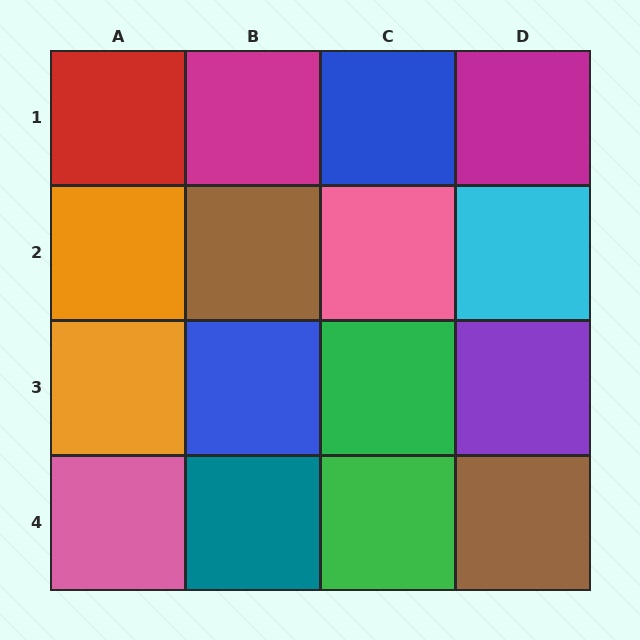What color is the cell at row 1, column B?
Magenta.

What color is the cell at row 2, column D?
Cyan.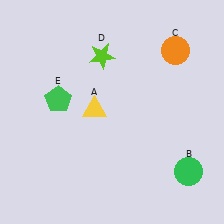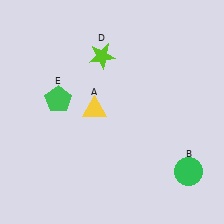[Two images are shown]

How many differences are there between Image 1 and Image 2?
There is 1 difference between the two images.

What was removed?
The orange circle (C) was removed in Image 2.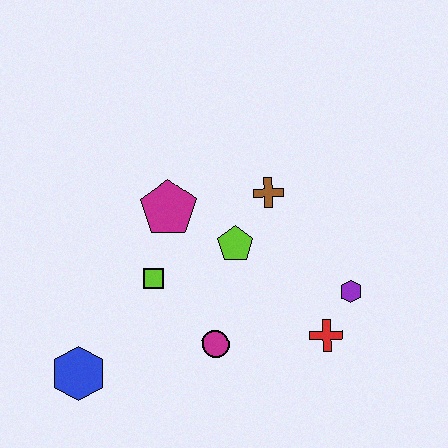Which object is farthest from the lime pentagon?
The blue hexagon is farthest from the lime pentagon.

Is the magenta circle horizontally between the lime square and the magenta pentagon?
No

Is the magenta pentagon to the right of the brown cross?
No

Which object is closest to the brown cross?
The lime pentagon is closest to the brown cross.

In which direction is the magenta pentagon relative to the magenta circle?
The magenta pentagon is above the magenta circle.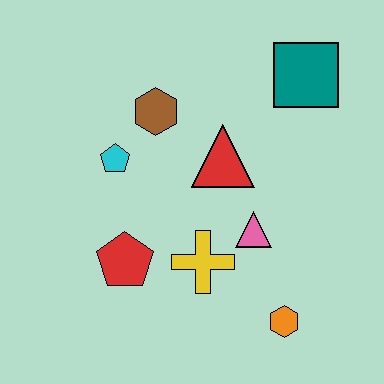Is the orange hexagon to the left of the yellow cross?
No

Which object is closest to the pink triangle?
The yellow cross is closest to the pink triangle.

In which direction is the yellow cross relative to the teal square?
The yellow cross is below the teal square.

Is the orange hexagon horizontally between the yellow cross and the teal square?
Yes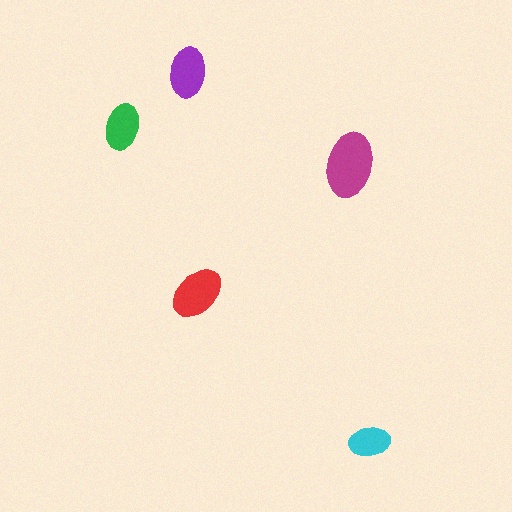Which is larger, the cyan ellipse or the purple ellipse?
The purple one.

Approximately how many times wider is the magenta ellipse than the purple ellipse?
About 1.5 times wider.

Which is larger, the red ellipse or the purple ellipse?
The red one.